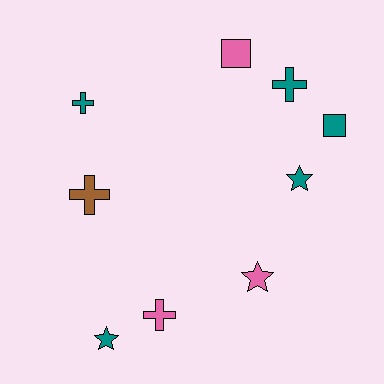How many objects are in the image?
There are 9 objects.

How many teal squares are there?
There is 1 teal square.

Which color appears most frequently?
Teal, with 5 objects.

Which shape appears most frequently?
Cross, with 4 objects.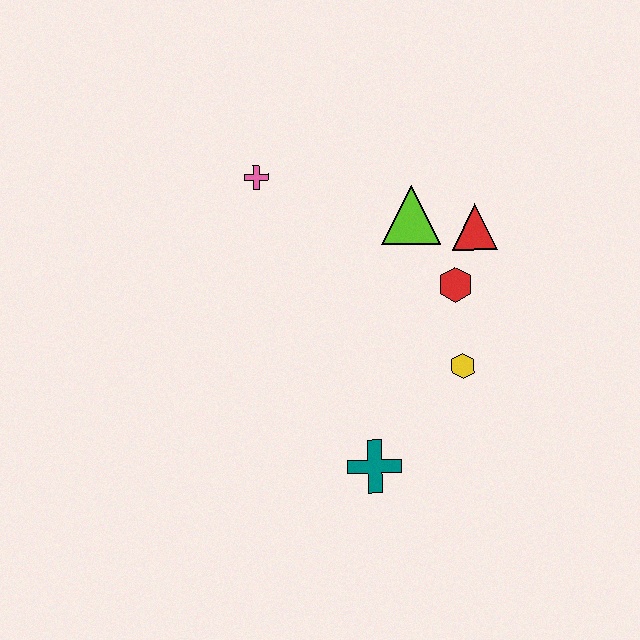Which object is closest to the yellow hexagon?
The red hexagon is closest to the yellow hexagon.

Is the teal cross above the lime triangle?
No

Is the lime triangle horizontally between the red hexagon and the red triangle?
No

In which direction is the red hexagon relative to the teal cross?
The red hexagon is above the teal cross.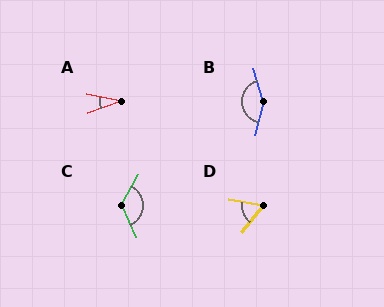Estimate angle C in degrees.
Approximately 126 degrees.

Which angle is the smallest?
A, at approximately 32 degrees.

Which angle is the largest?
B, at approximately 150 degrees.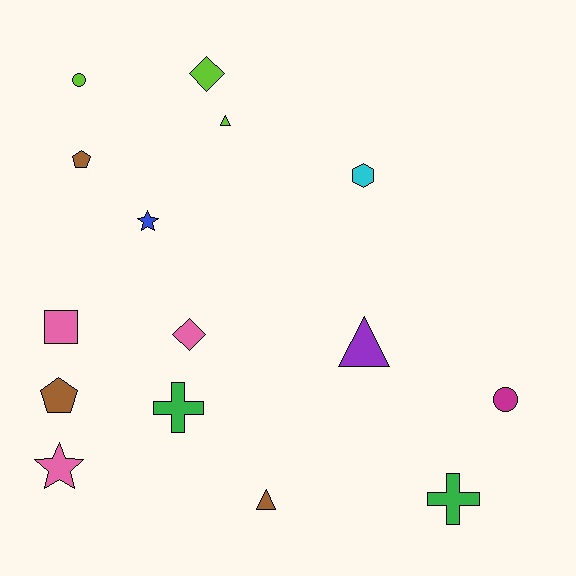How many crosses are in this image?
There are 2 crosses.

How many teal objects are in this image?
There are no teal objects.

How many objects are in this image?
There are 15 objects.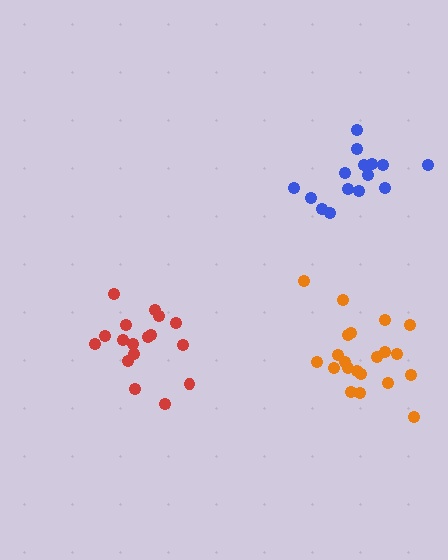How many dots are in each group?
Group 1: 17 dots, Group 2: 15 dots, Group 3: 21 dots (53 total).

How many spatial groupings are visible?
There are 3 spatial groupings.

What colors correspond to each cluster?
The clusters are colored: red, blue, orange.